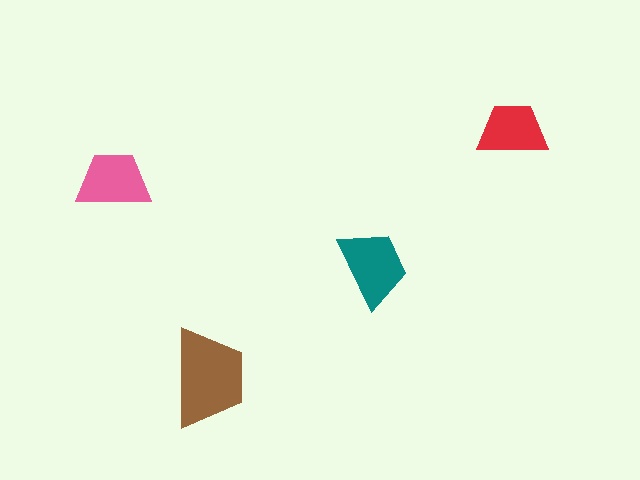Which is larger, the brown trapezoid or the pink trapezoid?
The brown one.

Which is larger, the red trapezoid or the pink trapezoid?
The pink one.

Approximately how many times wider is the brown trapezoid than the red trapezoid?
About 1.5 times wider.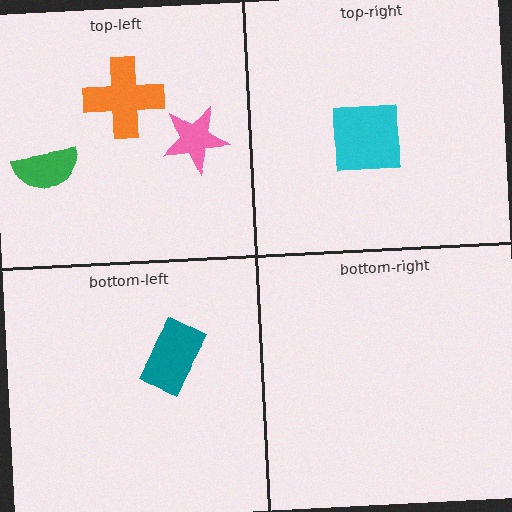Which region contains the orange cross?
The top-left region.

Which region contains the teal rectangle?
The bottom-left region.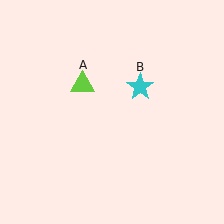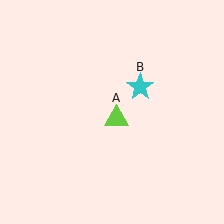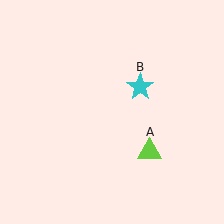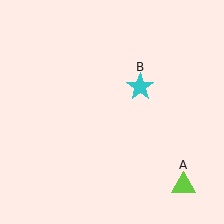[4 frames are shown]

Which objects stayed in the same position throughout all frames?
Cyan star (object B) remained stationary.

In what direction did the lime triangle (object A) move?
The lime triangle (object A) moved down and to the right.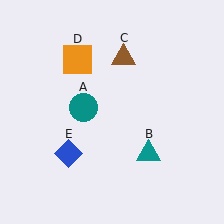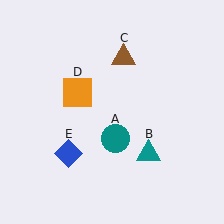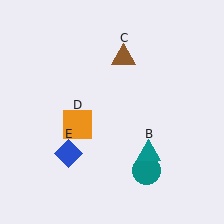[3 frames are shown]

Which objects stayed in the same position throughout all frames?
Teal triangle (object B) and brown triangle (object C) and blue diamond (object E) remained stationary.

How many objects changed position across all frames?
2 objects changed position: teal circle (object A), orange square (object D).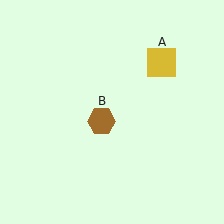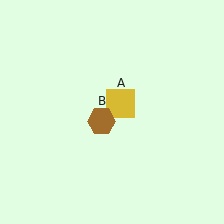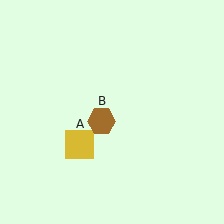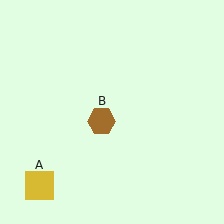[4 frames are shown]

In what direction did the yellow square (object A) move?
The yellow square (object A) moved down and to the left.